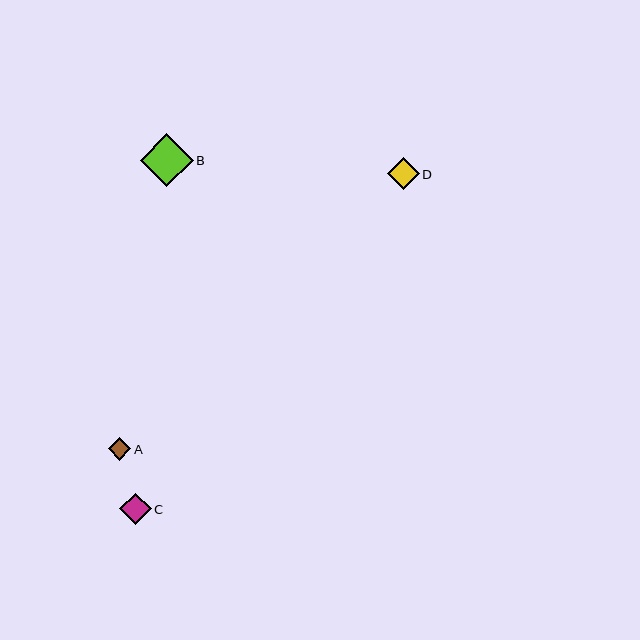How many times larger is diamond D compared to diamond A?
Diamond D is approximately 1.4 times the size of diamond A.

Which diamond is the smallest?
Diamond A is the smallest with a size of approximately 23 pixels.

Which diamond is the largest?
Diamond B is the largest with a size of approximately 53 pixels.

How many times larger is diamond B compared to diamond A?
Diamond B is approximately 2.4 times the size of diamond A.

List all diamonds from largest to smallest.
From largest to smallest: B, D, C, A.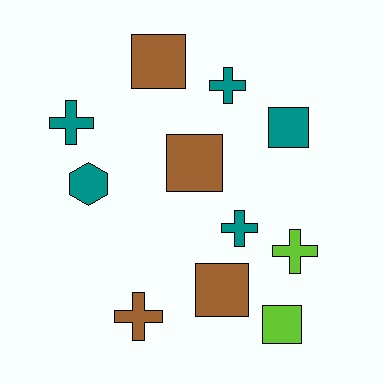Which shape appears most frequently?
Cross, with 5 objects.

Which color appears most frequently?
Teal, with 5 objects.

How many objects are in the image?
There are 11 objects.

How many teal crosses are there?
There are 3 teal crosses.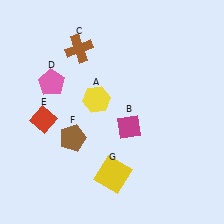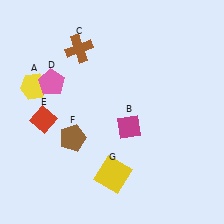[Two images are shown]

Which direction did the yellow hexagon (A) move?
The yellow hexagon (A) moved left.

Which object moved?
The yellow hexagon (A) moved left.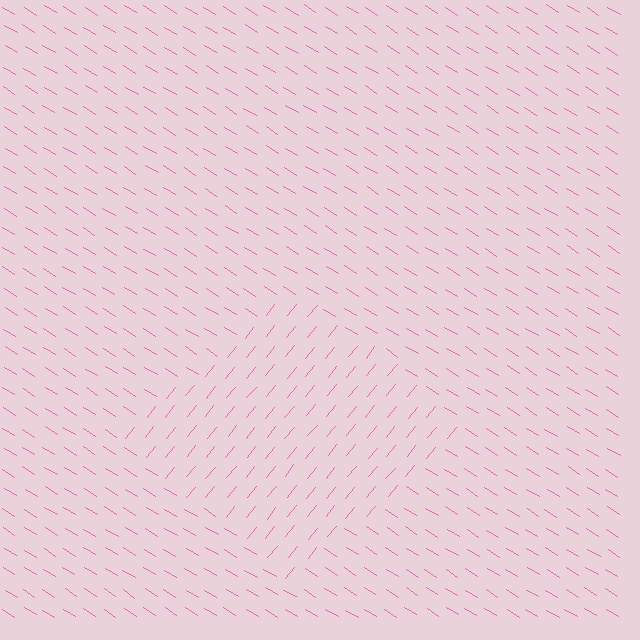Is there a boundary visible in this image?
Yes, there is a texture boundary formed by a change in line orientation.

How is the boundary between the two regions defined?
The boundary is defined purely by a change in line orientation (approximately 83 degrees difference). All lines are the same color and thickness.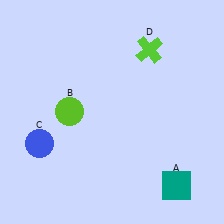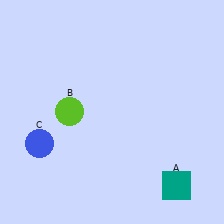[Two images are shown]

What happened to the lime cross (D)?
The lime cross (D) was removed in Image 2. It was in the top-right area of Image 1.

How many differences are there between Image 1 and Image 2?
There is 1 difference between the two images.